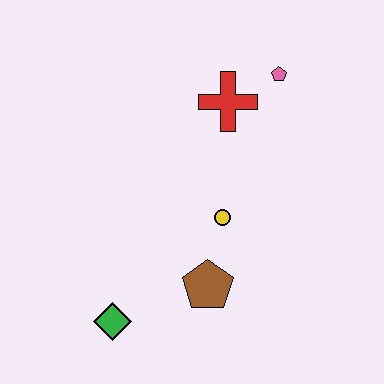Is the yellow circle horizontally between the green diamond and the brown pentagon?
No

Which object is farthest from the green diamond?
The pink pentagon is farthest from the green diamond.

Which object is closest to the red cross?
The pink pentagon is closest to the red cross.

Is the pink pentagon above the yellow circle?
Yes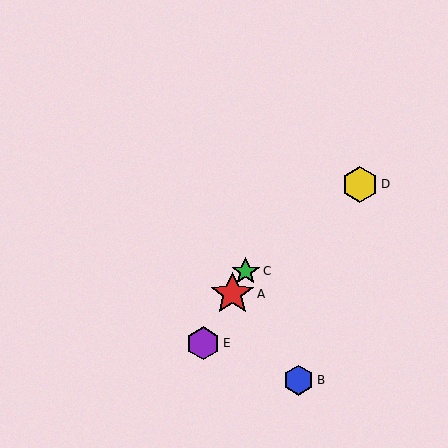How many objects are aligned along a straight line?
3 objects (A, C, E) are aligned along a straight line.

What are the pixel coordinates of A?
Object A is at (232, 294).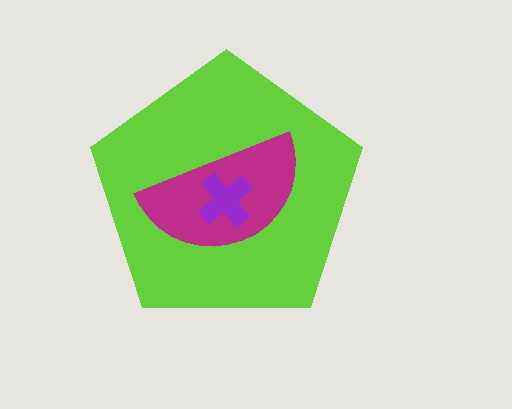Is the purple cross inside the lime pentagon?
Yes.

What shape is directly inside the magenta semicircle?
The purple cross.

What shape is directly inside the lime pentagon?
The magenta semicircle.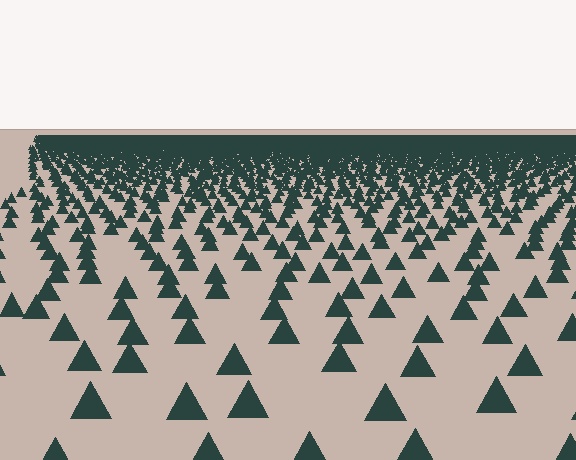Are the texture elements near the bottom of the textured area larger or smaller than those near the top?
Larger. Near the bottom, elements are closer to the viewer and appear at a bigger on-screen size.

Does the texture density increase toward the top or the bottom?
Density increases toward the top.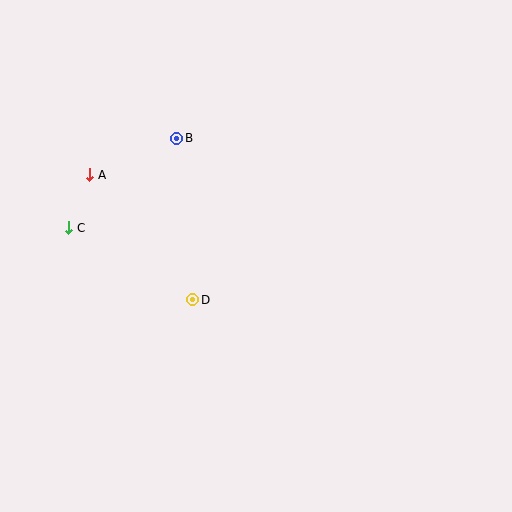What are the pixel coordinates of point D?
Point D is at (193, 300).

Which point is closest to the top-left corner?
Point A is closest to the top-left corner.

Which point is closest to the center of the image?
Point D at (193, 300) is closest to the center.